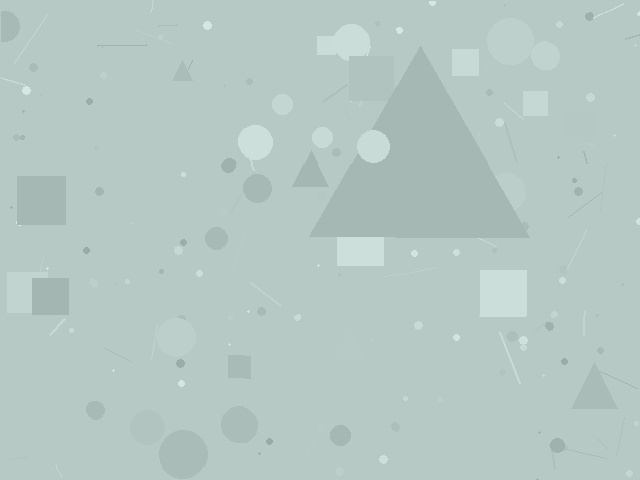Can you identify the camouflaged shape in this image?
The camouflaged shape is a triangle.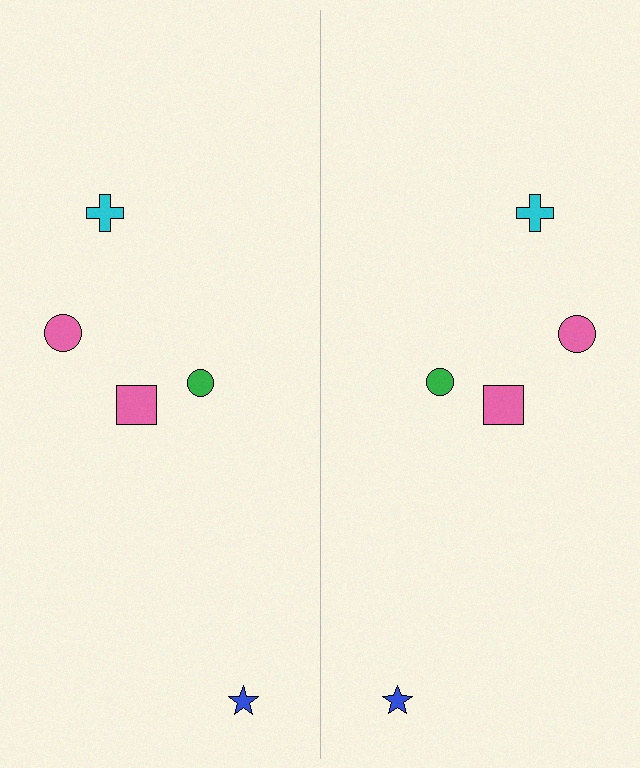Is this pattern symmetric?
Yes, this pattern has bilateral (reflection) symmetry.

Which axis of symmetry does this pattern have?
The pattern has a vertical axis of symmetry running through the center of the image.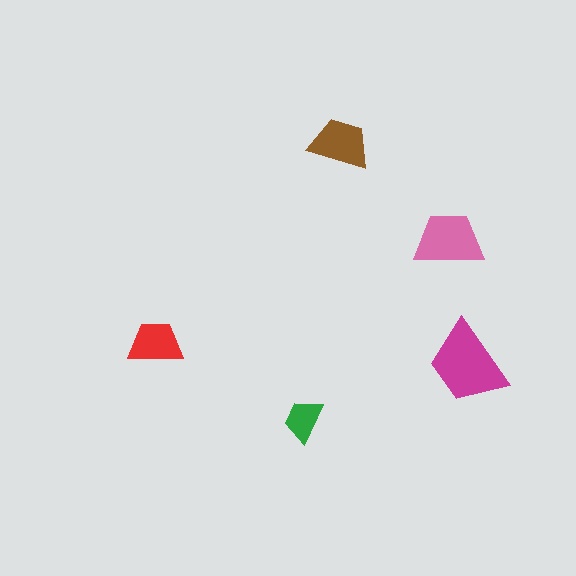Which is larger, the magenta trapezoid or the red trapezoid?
The magenta one.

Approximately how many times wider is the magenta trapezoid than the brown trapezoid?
About 1.5 times wider.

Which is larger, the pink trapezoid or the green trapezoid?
The pink one.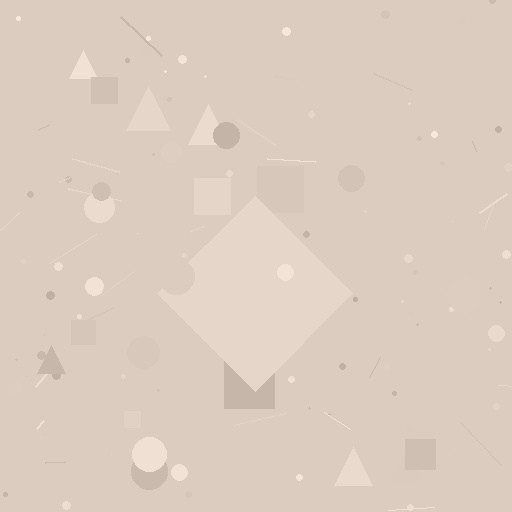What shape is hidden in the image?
A diamond is hidden in the image.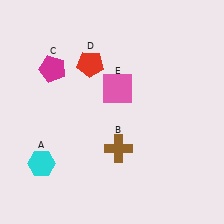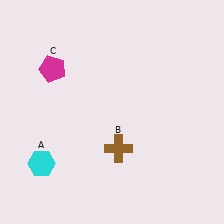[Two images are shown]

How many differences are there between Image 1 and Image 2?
There are 2 differences between the two images.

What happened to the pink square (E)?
The pink square (E) was removed in Image 2. It was in the top-right area of Image 1.